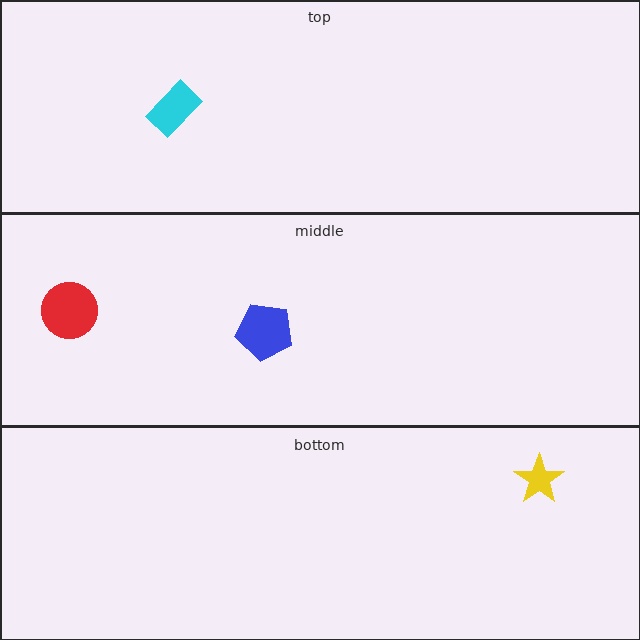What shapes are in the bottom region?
The yellow star.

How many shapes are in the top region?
1.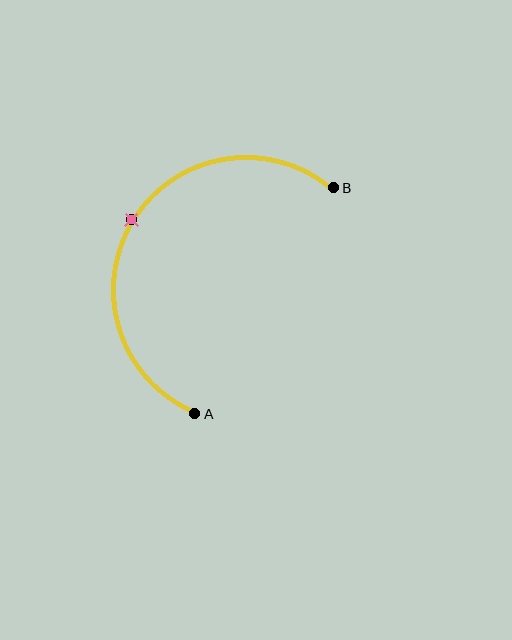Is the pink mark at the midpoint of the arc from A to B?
Yes. The pink mark lies on the arc at equal arc-length from both A and B — it is the arc midpoint.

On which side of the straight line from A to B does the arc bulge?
The arc bulges to the left of the straight line connecting A and B.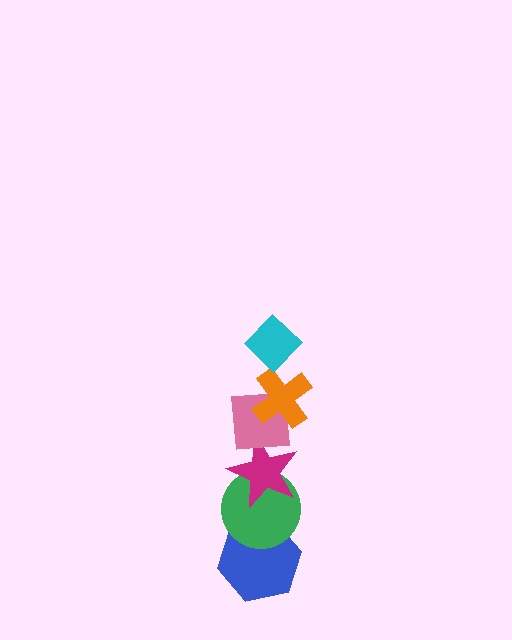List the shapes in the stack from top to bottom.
From top to bottom: the cyan diamond, the orange cross, the pink square, the magenta star, the green circle, the blue hexagon.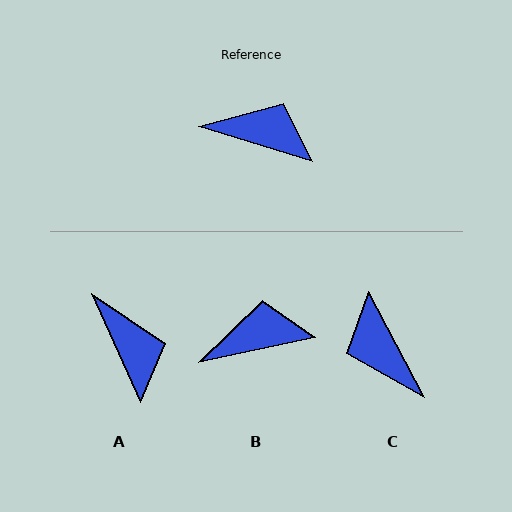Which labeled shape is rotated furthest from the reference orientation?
C, about 135 degrees away.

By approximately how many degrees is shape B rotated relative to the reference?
Approximately 29 degrees counter-clockwise.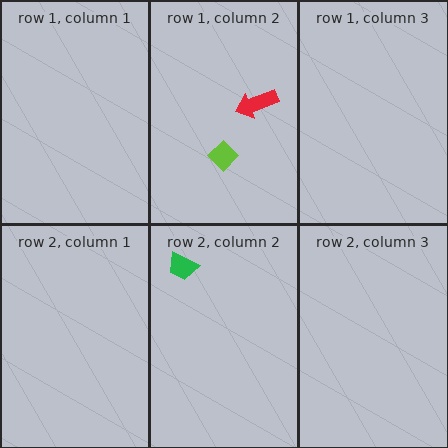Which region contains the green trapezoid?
The row 2, column 2 region.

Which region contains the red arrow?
The row 1, column 2 region.